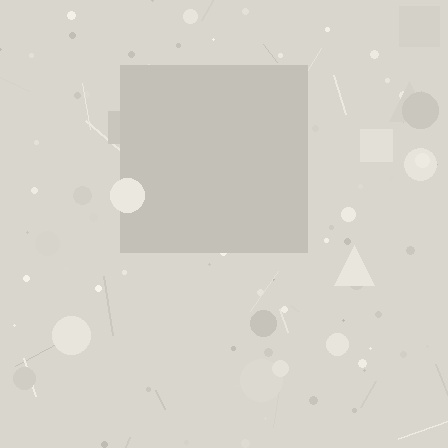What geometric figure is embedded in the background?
A square is embedded in the background.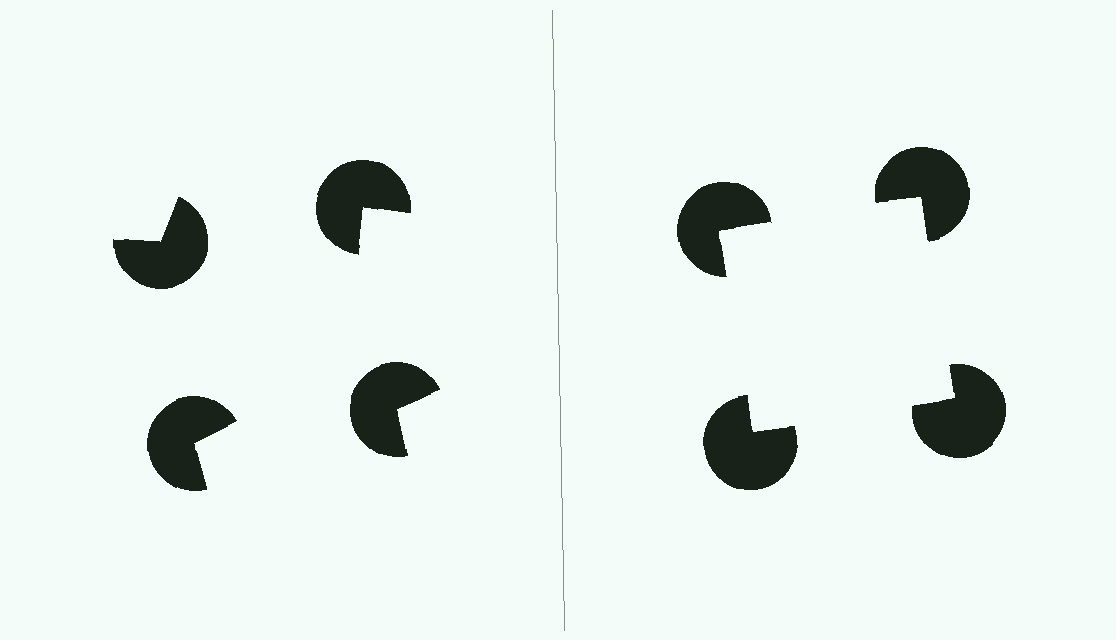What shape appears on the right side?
An illusory square.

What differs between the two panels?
The pac-man discs are positioned identically on both sides; only the wedge orientations differ. On the right they align to a square; on the left they are misaligned.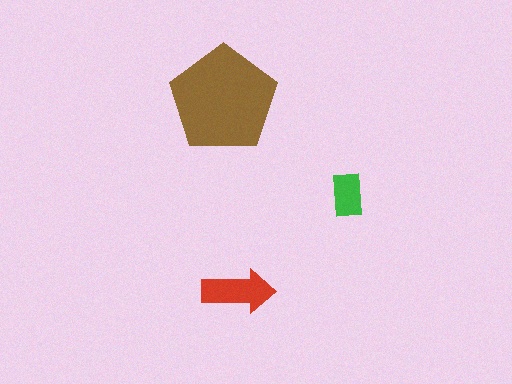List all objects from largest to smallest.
The brown pentagon, the red arrow, the green rectangle.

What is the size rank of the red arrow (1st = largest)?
2nd.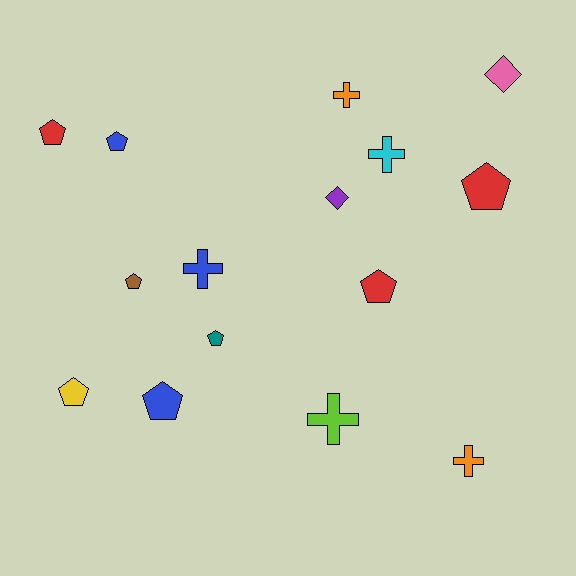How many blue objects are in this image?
There are 3 blue objects.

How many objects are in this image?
There are 15 objects.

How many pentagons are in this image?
There are 8 pentagons.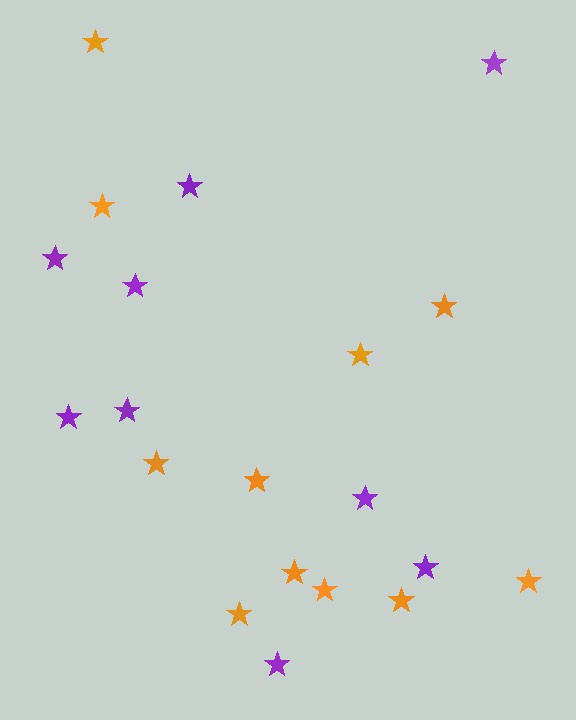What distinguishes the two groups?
There are 2 groups: one group of orange stars (11) and one group of purple stars (9).